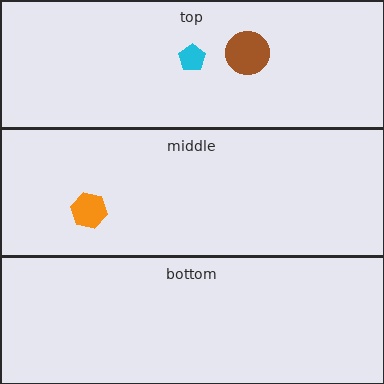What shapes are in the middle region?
The orange hexagon.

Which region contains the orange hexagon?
The middle region.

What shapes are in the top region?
The cyan pentagon, the brown circle.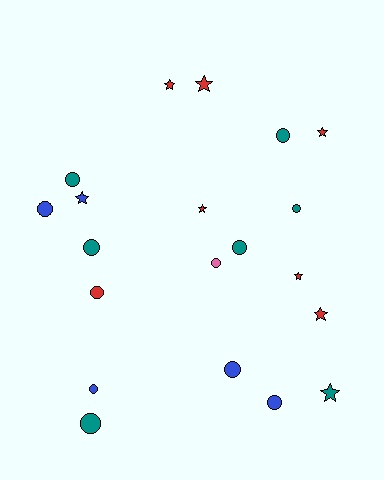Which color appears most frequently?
Red, with 7 objects.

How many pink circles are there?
There is 1 pink circle.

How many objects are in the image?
There are 20 objects.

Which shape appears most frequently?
Circle, with 12 objects.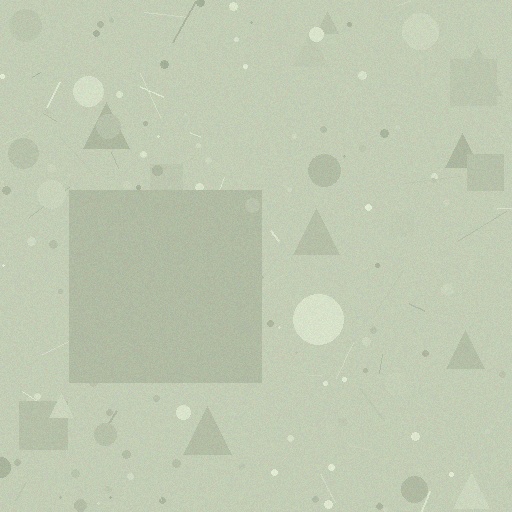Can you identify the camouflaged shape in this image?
The camouflaged shape is a square.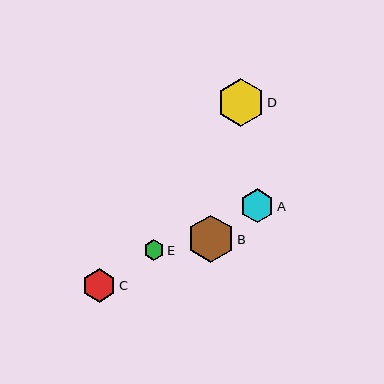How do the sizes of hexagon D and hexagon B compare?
Hexagon D and hexagon B are approximately the same size.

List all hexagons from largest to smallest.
From largest to smallest: D, B, A, C, E.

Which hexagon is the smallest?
Hexagon E is the smallest with a size of approximately 20 pixels.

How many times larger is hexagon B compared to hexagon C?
Hexagon B is approximately 1.4 times the size of hexagon C.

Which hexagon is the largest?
Hexagon D is the largest with a size of approximately 47 pixels.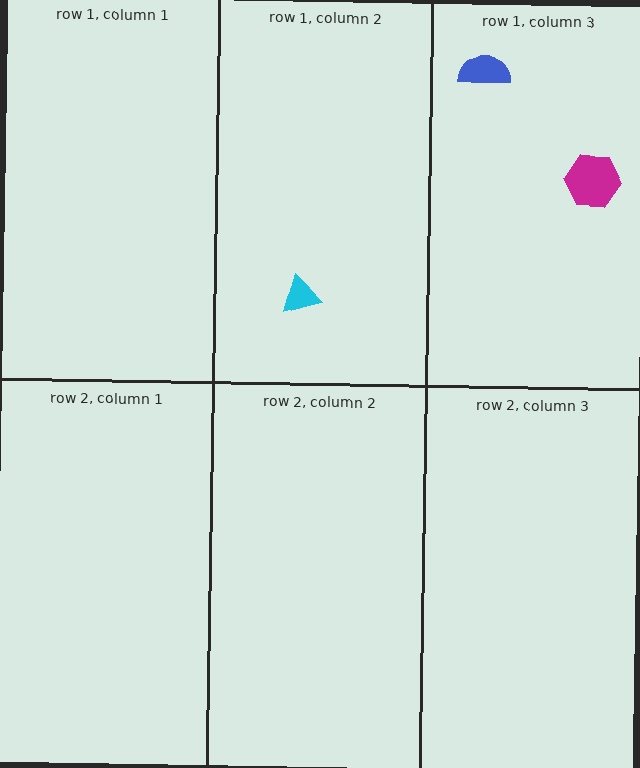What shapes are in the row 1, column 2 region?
The cyan triangle.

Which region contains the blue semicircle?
The row 1, column 3 region.